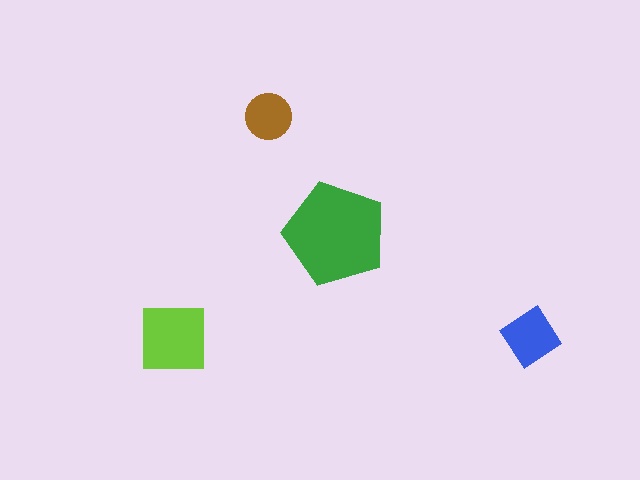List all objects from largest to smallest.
The green pentagon, the lime square, the blue diamond, the brown circle.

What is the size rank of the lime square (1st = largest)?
2nd.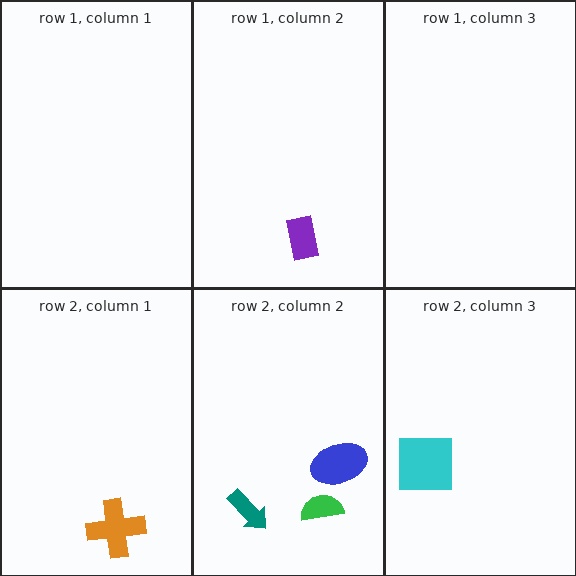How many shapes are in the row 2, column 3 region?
1.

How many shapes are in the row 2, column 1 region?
1.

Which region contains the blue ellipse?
The row 2, column 2 region.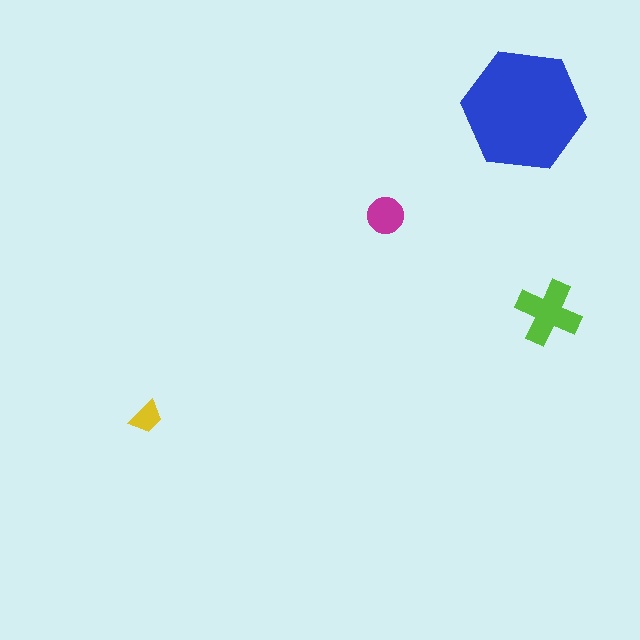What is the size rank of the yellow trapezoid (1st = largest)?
4th.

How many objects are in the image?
There are 4 objects in the image.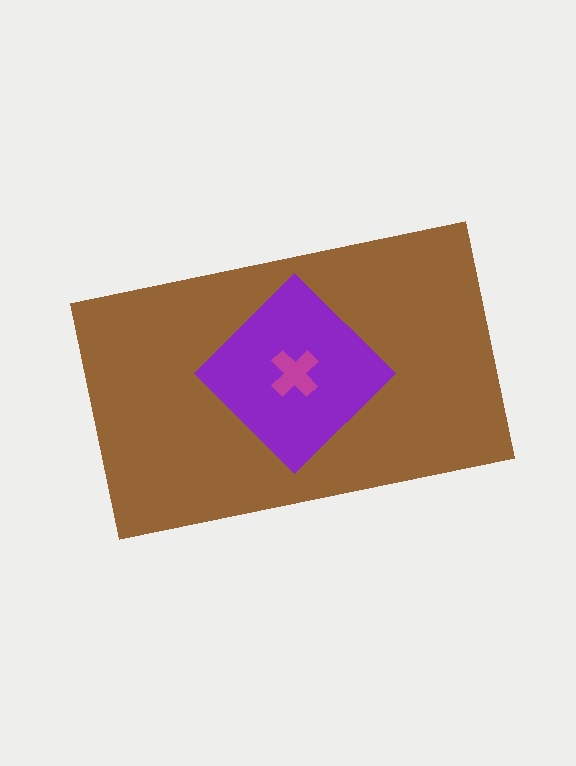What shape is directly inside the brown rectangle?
The purple diamond.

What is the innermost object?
The magenta cross.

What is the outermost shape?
The brown rectangle.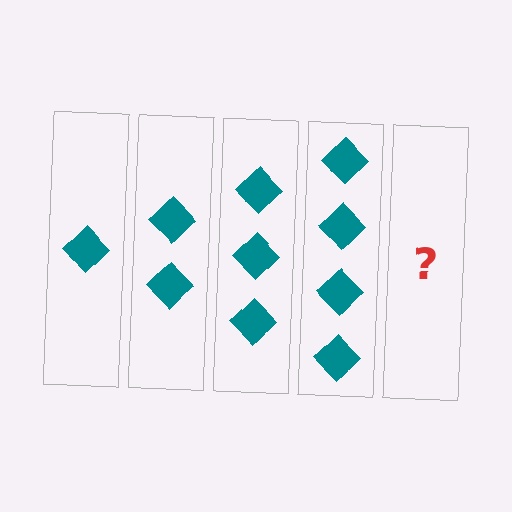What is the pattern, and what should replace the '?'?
The pattern is that each step adds one more diamond. The '?' should be 5 diamonds.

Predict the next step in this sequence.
The next step is 5 diamonds.